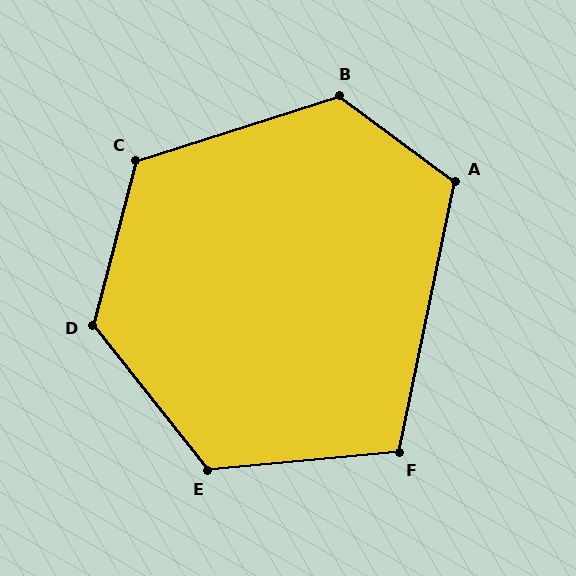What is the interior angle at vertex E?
Approximately 123 degrees (obtuse).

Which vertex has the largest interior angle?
D, at approximately 127 degrees.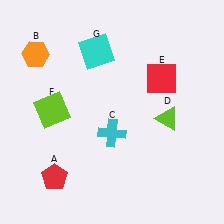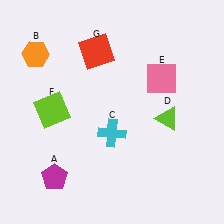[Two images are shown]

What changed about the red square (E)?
In Image 1, E is red. In Image 2, it changed to pink.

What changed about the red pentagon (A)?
In Image 1, A is red. In Image 2, it changed to magenta.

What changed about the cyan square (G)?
In Image 1, G is cyan. In Image 2, it changed to red.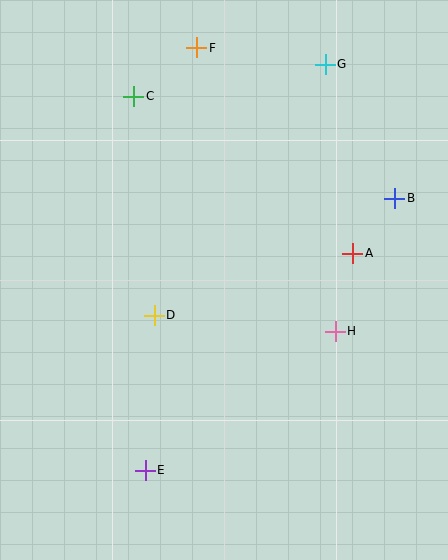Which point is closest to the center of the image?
Point D at (154, 315) is closest to the center.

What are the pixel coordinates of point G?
Point G is at (325, 64).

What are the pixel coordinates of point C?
Point C is at (134, 96).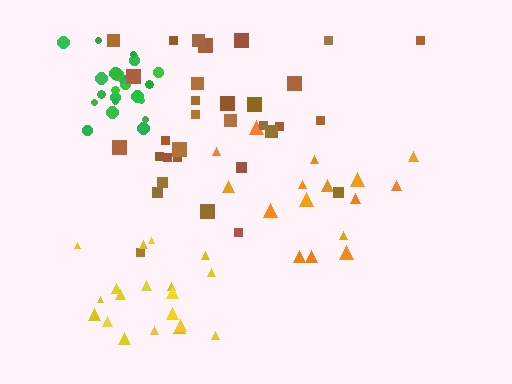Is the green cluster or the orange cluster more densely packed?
Green.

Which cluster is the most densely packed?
Green.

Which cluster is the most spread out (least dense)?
Orange.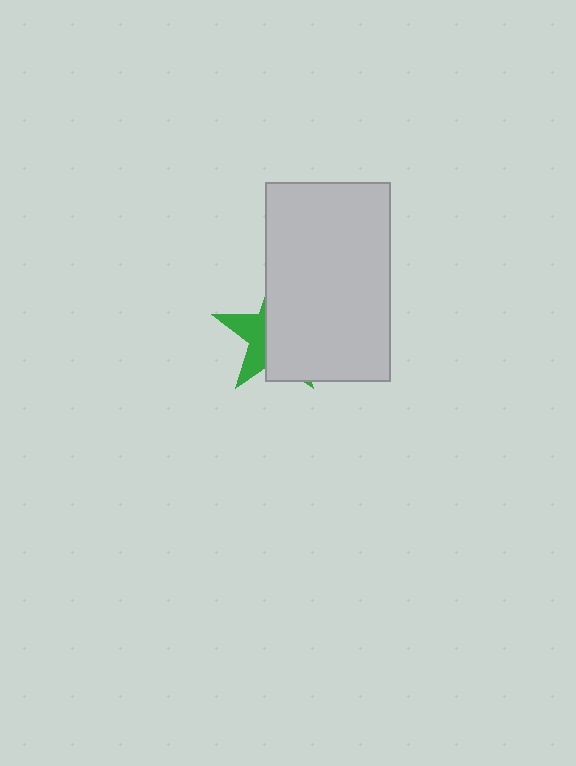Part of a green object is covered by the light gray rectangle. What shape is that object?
It is a star.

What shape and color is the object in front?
The object in front is a light gray rectangle.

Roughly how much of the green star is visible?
A small part of it is visible (roughly 36%).